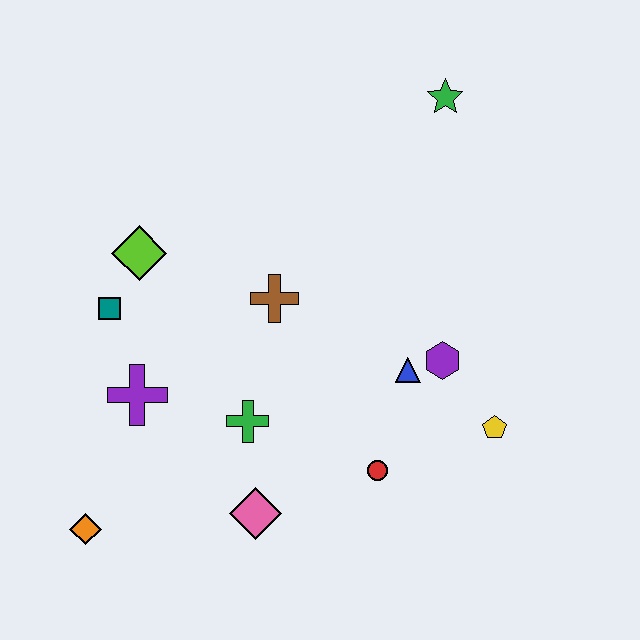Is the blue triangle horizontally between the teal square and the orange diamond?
No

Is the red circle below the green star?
Yes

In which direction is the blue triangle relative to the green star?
The blue triangle is below the green star.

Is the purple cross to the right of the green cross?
No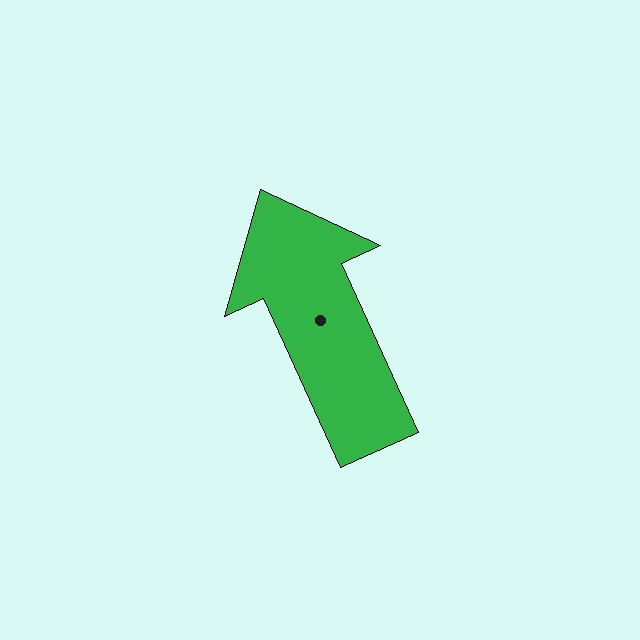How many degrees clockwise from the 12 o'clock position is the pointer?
Approximately 335 degrees.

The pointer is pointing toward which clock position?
Roughly 11 o'clock.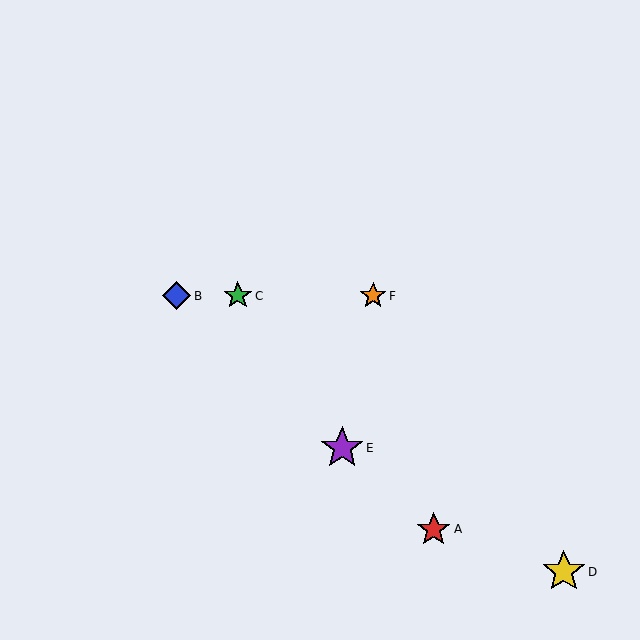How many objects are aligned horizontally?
3 objects (B, C, F) are aligned horizontally.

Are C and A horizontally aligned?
No, C is at y≈296 and A is at y≈529.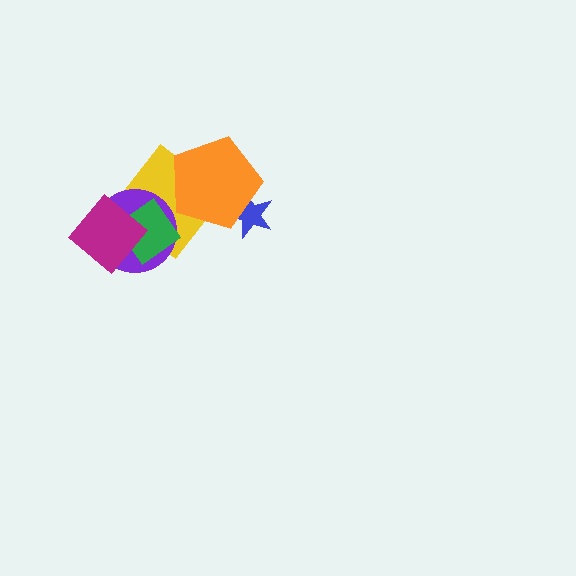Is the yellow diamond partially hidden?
Yes, it is partially covered by another shape.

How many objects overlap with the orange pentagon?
2 objects overlap with the orange pentagon.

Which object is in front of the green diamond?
The magenta diamond is in front of the green diamond.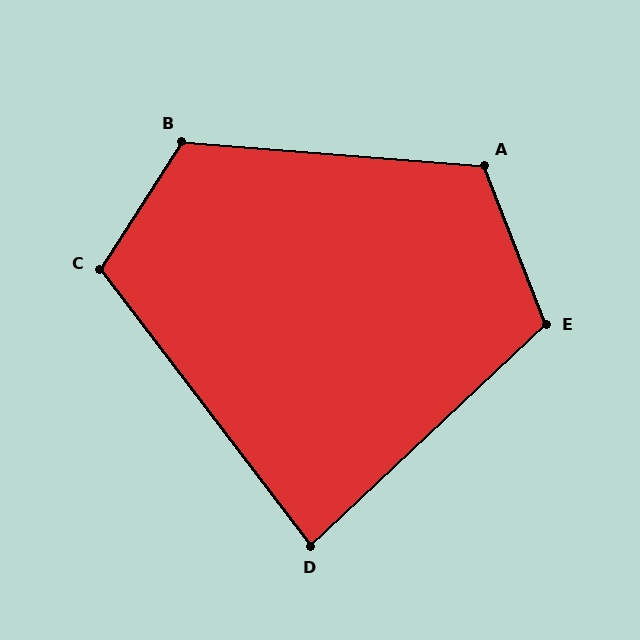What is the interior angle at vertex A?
Approximately 116 degrees (obtuse).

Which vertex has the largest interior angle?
B, at approximately 118 degrees.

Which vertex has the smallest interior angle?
D, at approximately 84 degrees.